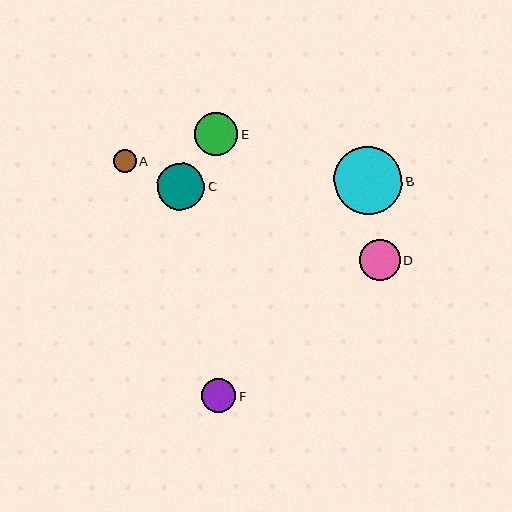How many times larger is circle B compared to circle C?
Circle B is approximately 1.4 times the size of circle C.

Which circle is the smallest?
Circle A is the smallest with a size of approximately 23 pixels.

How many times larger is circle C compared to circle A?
Circle C is approximately 2.1 times the size of circle A.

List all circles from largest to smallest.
From largest to smallest: B, C, E, D, F, A.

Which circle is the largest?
Circle B is the largest with a size of approximately 68 pixels.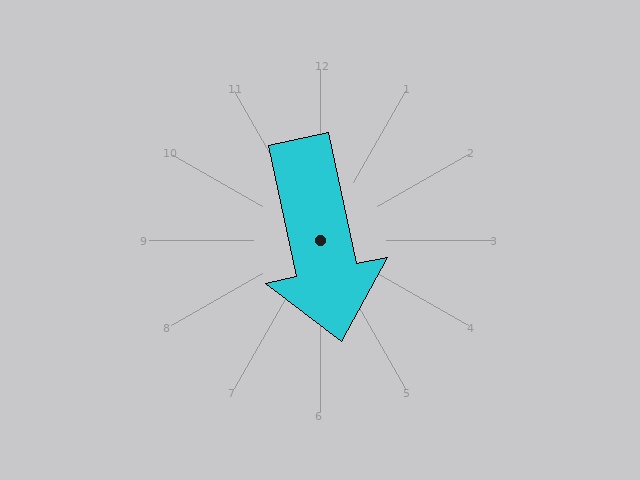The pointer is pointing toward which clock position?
Roughly 6 o'clock.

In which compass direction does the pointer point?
South.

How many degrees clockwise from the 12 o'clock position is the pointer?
Approximately 168 degrees.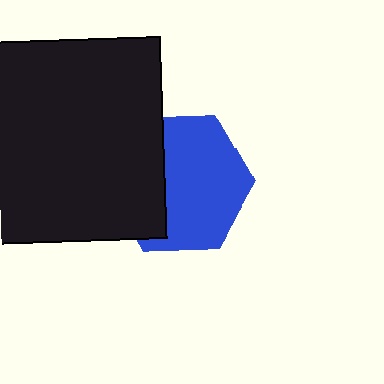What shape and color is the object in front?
The object in front is a black square.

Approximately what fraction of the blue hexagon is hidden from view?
Roughly 36% of the blue hexagon is hidden behind the black square.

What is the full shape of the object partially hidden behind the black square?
The partially hidden object is a blue hexagon.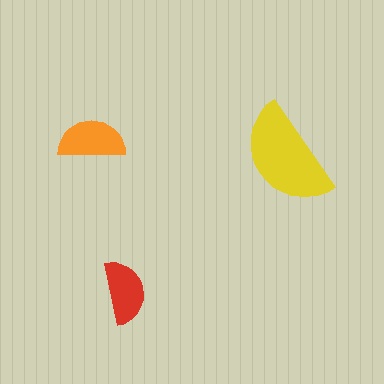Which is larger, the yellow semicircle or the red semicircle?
The yellow one.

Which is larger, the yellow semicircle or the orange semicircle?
The yellow one.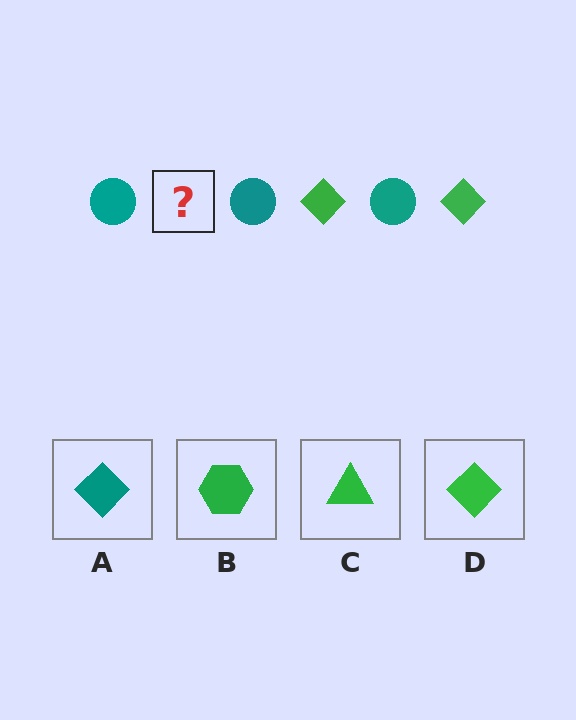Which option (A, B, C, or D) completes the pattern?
D.